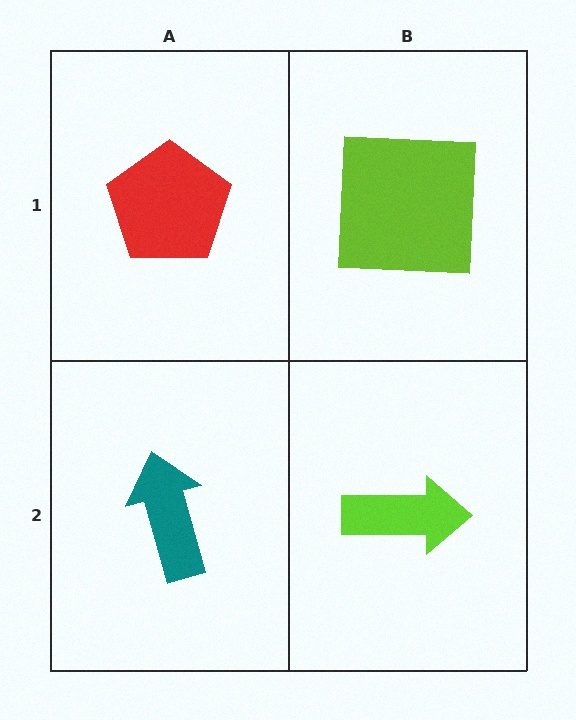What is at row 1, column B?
A lime square.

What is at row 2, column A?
A teal arrow.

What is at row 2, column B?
A lime arrow.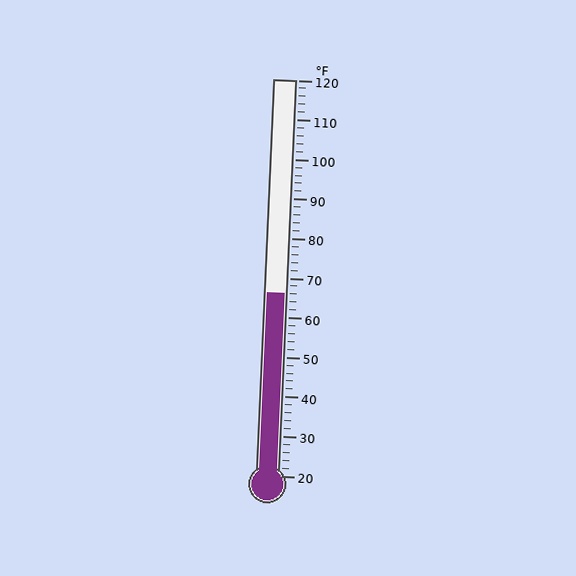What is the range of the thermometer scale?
The thermometer scale ranges from 20°F to 120°F.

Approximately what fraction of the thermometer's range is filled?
The thermometer is filled to approximately 45% of its range.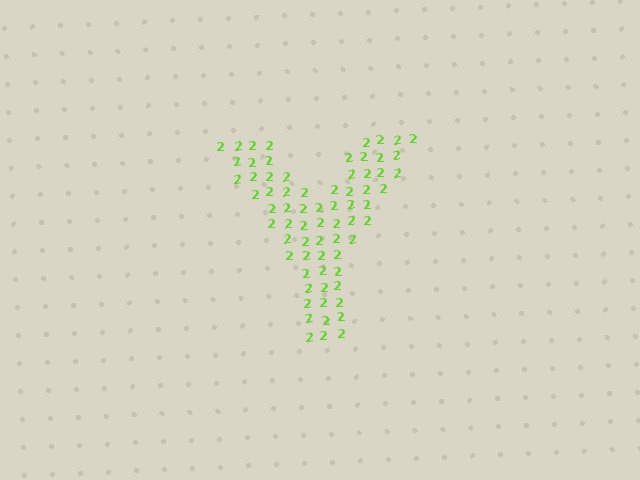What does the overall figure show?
The overall figure shows the letter Y.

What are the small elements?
The small elements are digit 2's.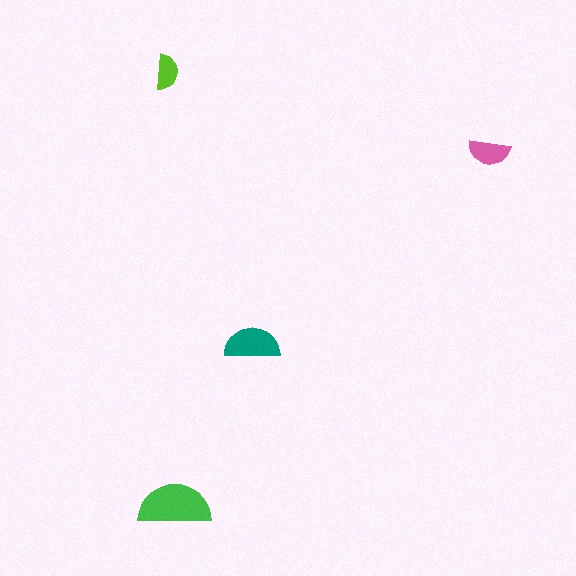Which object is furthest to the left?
The lime semicircle is leftmost.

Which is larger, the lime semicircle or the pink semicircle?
The pink one.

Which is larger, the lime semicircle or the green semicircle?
The green one.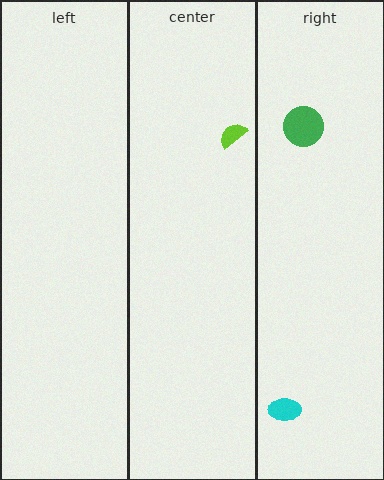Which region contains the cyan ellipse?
The right region.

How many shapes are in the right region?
2.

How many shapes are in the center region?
1.